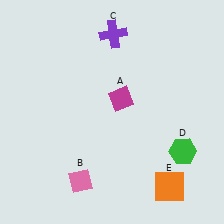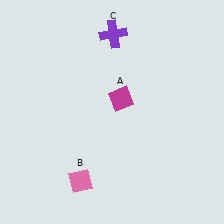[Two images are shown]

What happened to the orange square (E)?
The orange square (E) was removed in Image 2. It was in the bottom-right area of Image 1.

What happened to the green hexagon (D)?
The green hexagon (D) was removed in Image 2. It was in the bottom-right area of Image 1.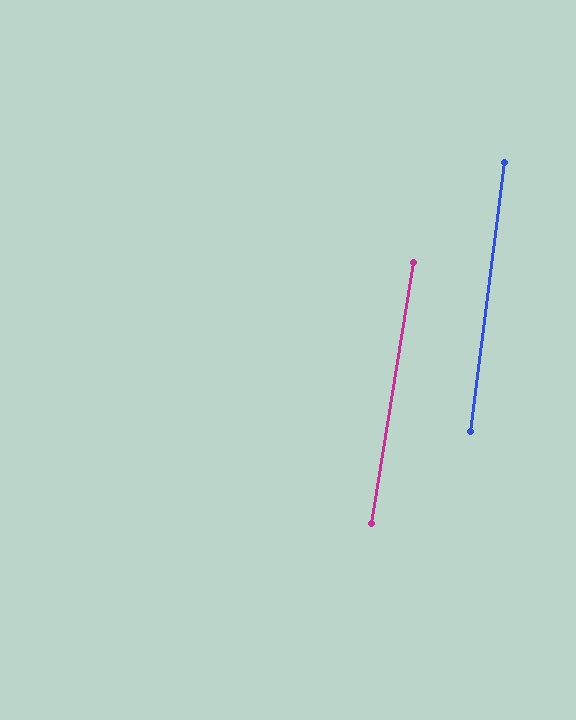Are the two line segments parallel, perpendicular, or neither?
Parallel — their directions differ by only 1.9°.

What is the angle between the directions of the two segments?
Approximately 2 degrees.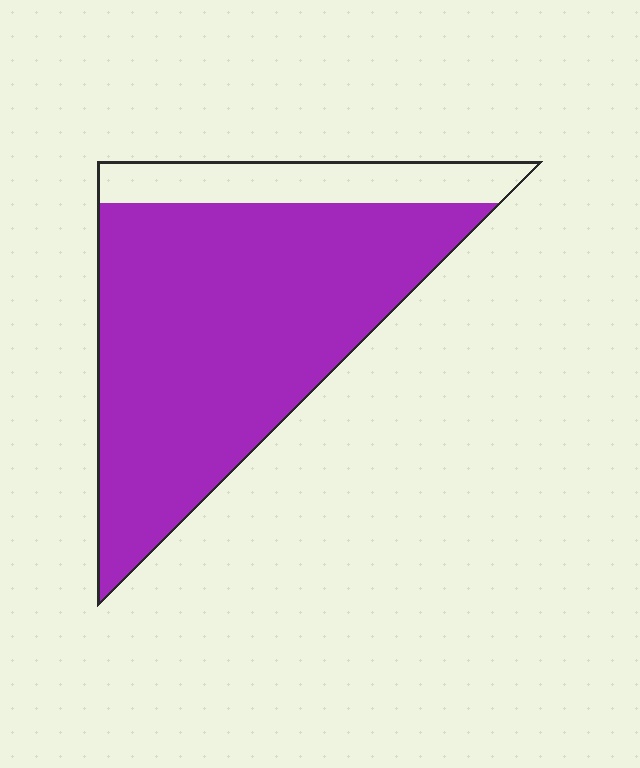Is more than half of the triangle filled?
Yes.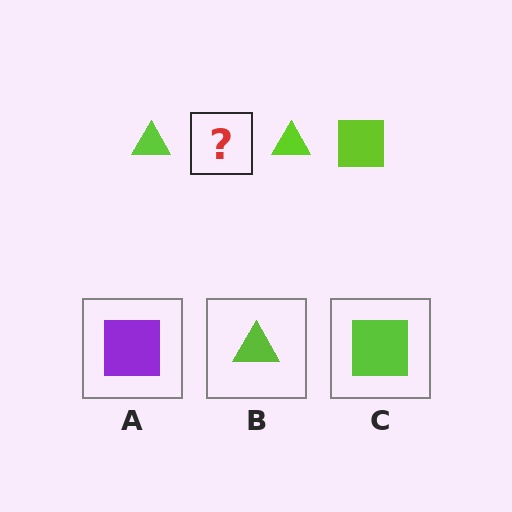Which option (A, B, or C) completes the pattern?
C.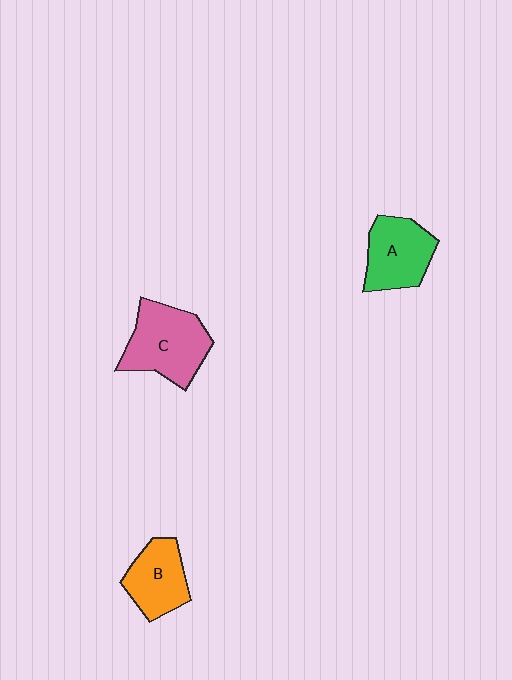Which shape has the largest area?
Shape C (pink).